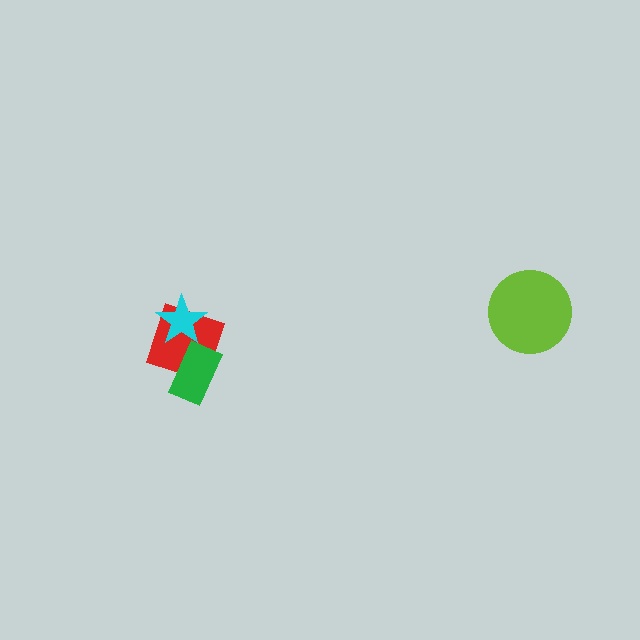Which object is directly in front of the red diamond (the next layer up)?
The cyan star is directly in front of the red diamond.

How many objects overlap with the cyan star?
1 object overlaps with the cyan star.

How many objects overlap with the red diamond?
2 objects overlap with the red diamond.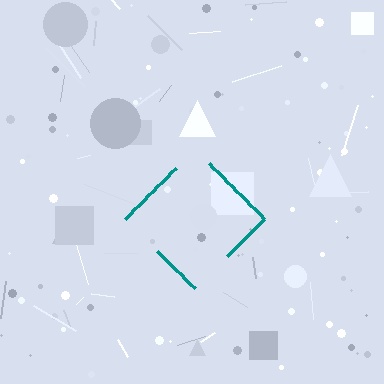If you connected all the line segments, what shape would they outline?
They would outline a diamond.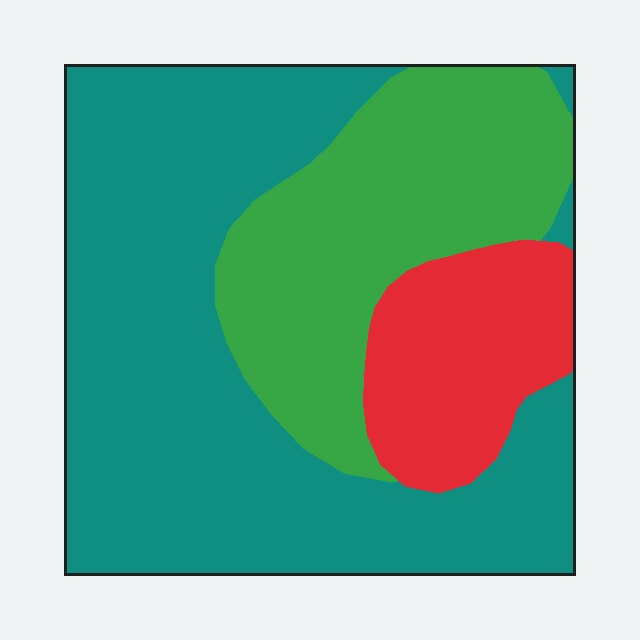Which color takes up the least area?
Red, at roughly 15%.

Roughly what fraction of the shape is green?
Green takes up about one quarter (1/4) of the shape.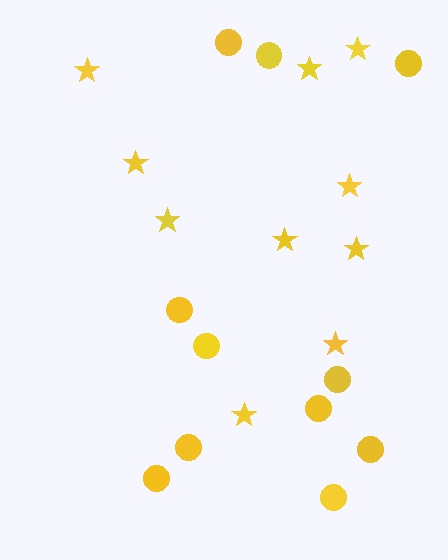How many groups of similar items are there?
There are 2 groups: one group of stars (10) and one group of circles (11).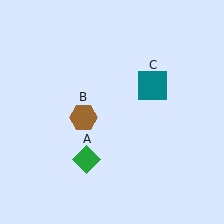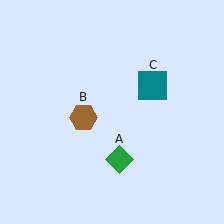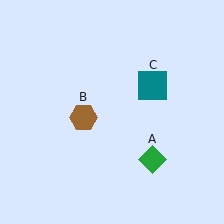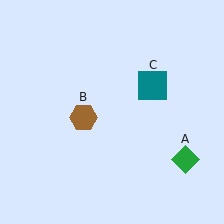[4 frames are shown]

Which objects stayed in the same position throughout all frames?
Brown hexagon (object B) and teal square (object C) remained stationary.